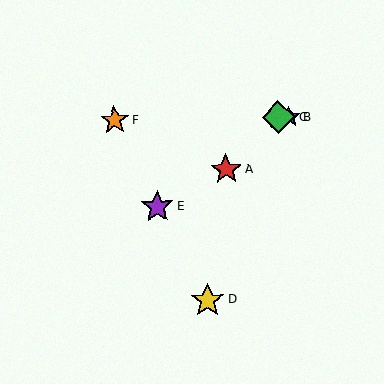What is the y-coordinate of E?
Object E is at y≈207.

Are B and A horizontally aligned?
No, B is at y≈117 and A is at y≈169.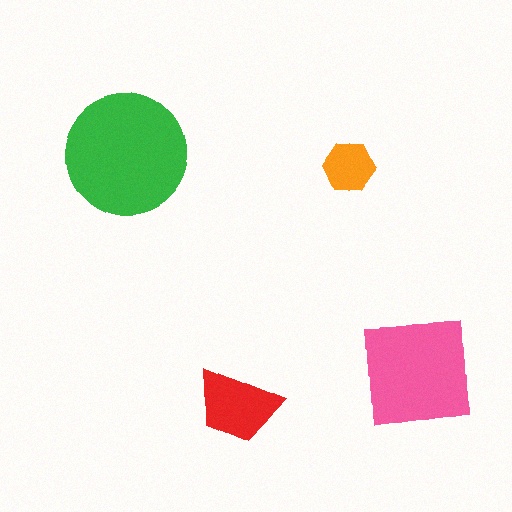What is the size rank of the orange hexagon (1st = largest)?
4th.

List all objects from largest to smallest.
The green circle, the pink square, the red trapezoid, the orange hexagon.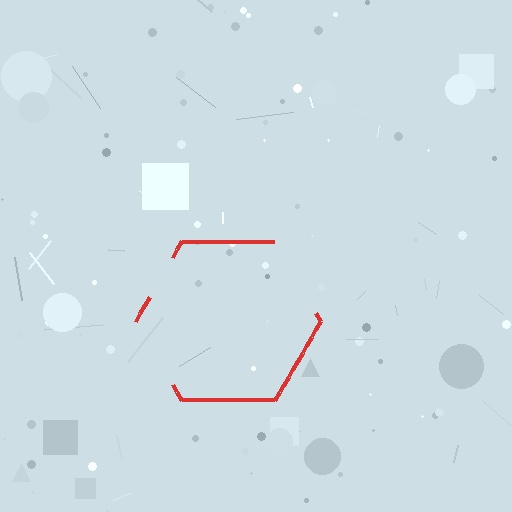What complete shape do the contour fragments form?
The contour fragments form a hexagon.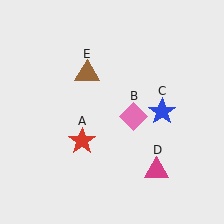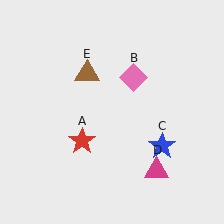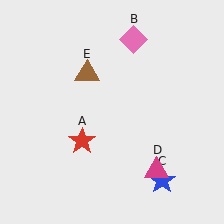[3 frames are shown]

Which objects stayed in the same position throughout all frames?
Red star (object A) and magenta triangle (object D) and brown triangle (object E) remained stationary.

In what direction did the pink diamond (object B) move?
The pink diamond (object B) moved up.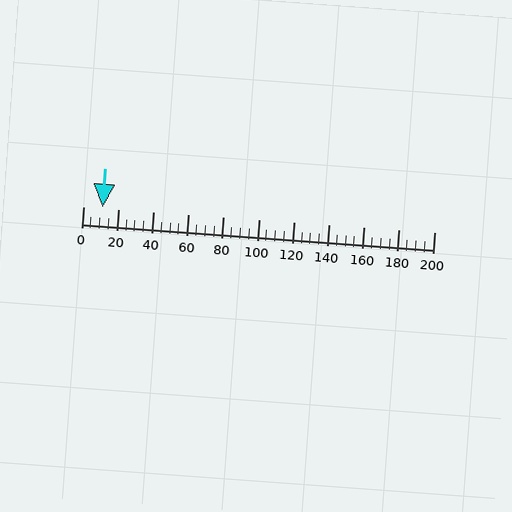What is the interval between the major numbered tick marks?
The major tick marks are spaced 20 units apart.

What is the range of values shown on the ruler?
The ruler shows values from 0 to 200.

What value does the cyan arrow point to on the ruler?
The cyan arrow points to approximately 11.